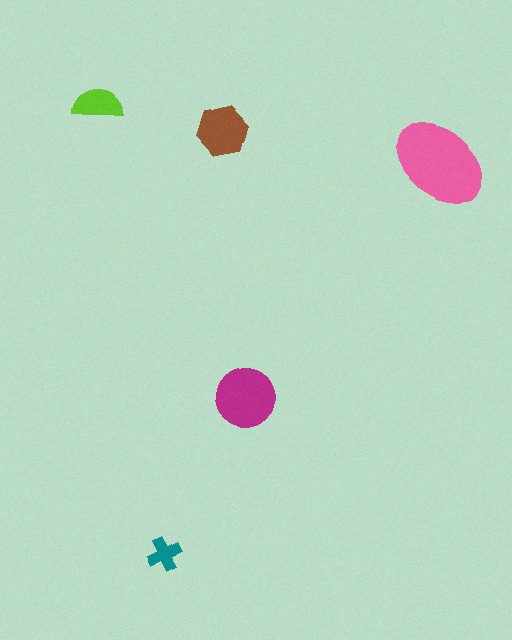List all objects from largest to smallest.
The pink ellipse, the magenta circle, the brown hexagon, the lime semicircle, the teal cross.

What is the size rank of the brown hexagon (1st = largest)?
3rd.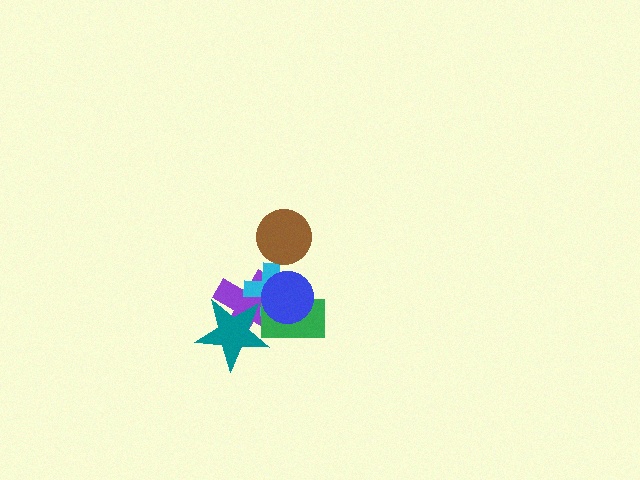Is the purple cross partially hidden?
Yes, it is partially covered by another shape.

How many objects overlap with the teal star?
3 objects overlap with the teal star.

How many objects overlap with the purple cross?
4 objects overlap with the purple cross.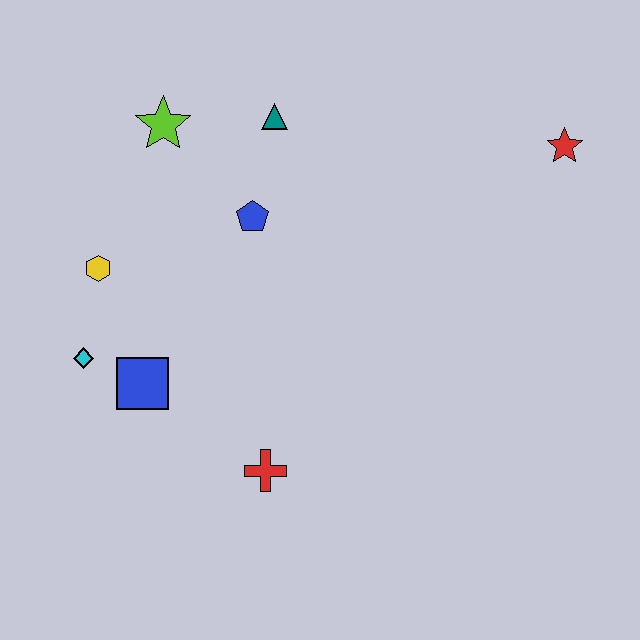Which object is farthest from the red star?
The cyan diamond is farthest from the red star.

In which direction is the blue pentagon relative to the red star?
The blue pentagon is to the left of the red star.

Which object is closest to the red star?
The teal triangle is closest to the red star.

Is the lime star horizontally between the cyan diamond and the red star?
Yes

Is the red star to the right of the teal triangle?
Yes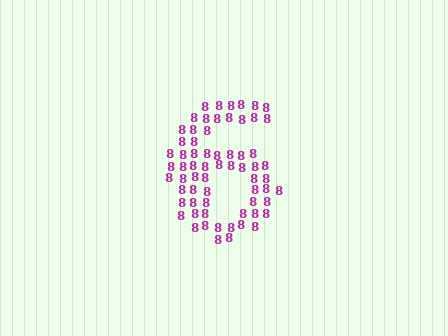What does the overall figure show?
The overall figure shows the digit 6.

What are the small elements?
The small elements are digit 8's.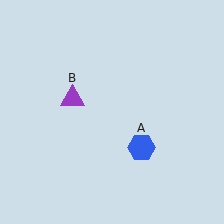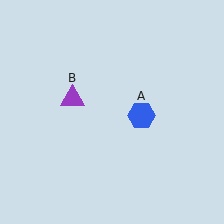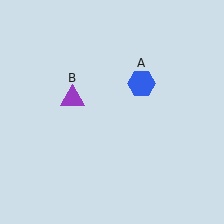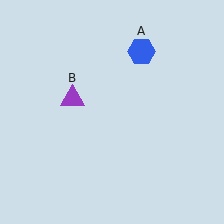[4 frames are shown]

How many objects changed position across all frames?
1 object changed position: blue hexagon (object A).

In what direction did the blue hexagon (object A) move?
The blue hexagon (object A) moved up.